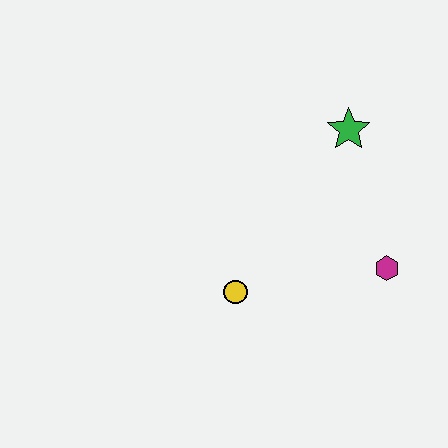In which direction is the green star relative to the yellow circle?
The green star is above the yellow circle.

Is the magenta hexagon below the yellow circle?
No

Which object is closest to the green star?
The magenta hexagon is closest to the green star.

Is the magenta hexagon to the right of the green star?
Yes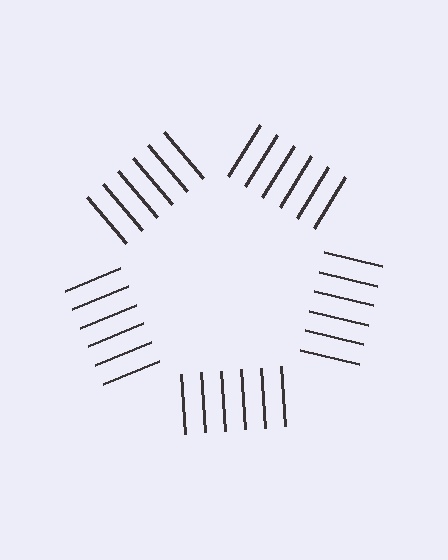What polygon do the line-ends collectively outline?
An illusory pentagon — the line segments terminate on its edges but no continuous stroke is drawn.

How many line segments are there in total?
30 — 6 along each of the 5 edges.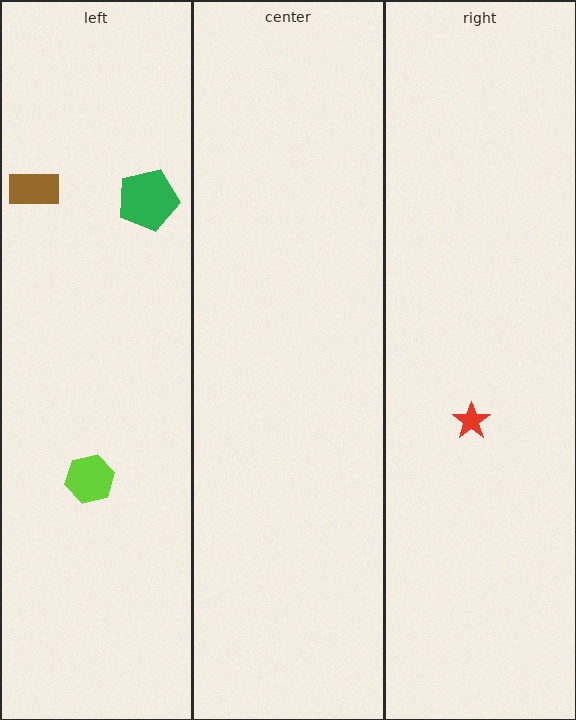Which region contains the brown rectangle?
The left region.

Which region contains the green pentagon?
The left region.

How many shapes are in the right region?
1.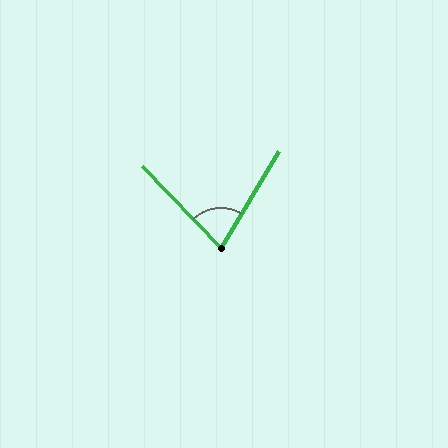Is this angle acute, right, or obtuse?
It is acute.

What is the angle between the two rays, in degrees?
Approximately 75 degrees.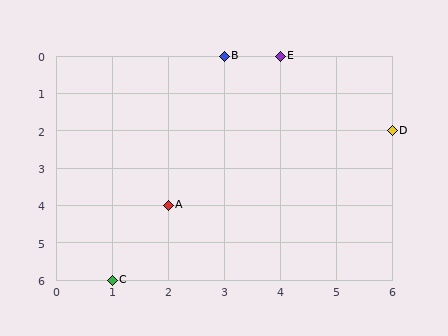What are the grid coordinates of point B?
Point B is at grid coordinates (3, 0).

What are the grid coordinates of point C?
Point C is at grid coordinates (1, 6).